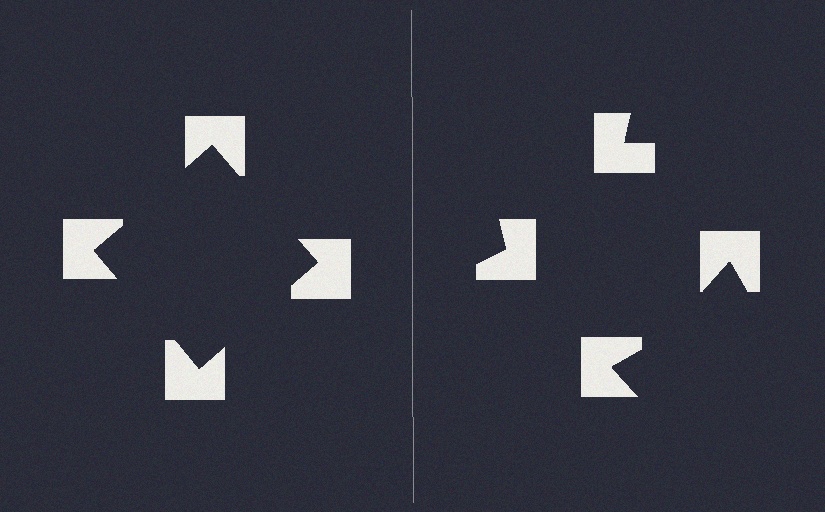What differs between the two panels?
The notched squares are positioned identically on both sides; only the wedge orientations differ. On the left they align to a square; on the right they are misaligned.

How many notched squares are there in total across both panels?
8 — 4 on each side.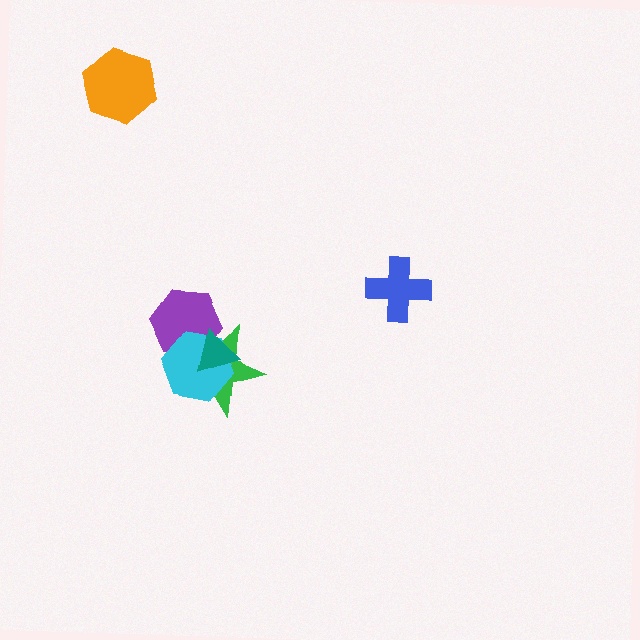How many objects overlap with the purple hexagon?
3 objects overlap with the purple hexagon.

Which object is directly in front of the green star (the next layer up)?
The cyan hexagon is directly in front of the green star.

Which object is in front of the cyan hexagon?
The teal triangle is in front of the cyan hexagon.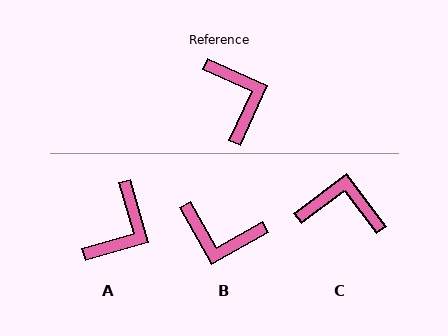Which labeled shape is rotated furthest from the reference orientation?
B, about 126 degrees away.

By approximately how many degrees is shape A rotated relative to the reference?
Approximately 50 degrees clockwise.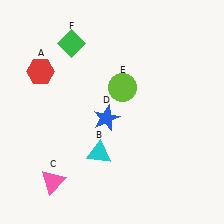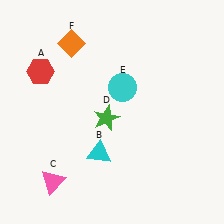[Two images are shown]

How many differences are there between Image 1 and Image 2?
There are 3 differences between the two images.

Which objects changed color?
D changed from blue to green. E changed from lime to cyan. F changed from green to orange.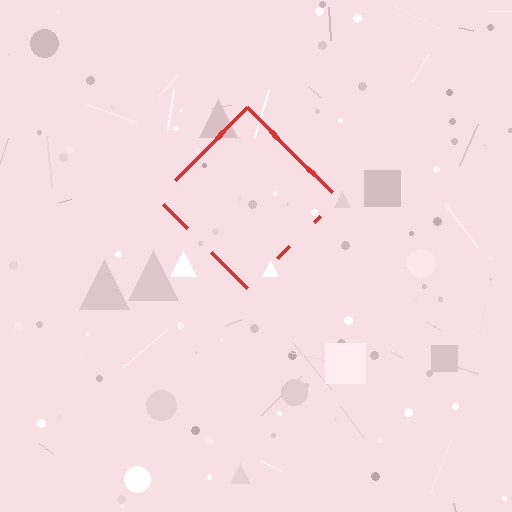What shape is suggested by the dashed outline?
The dashed outline suggests a diamond.